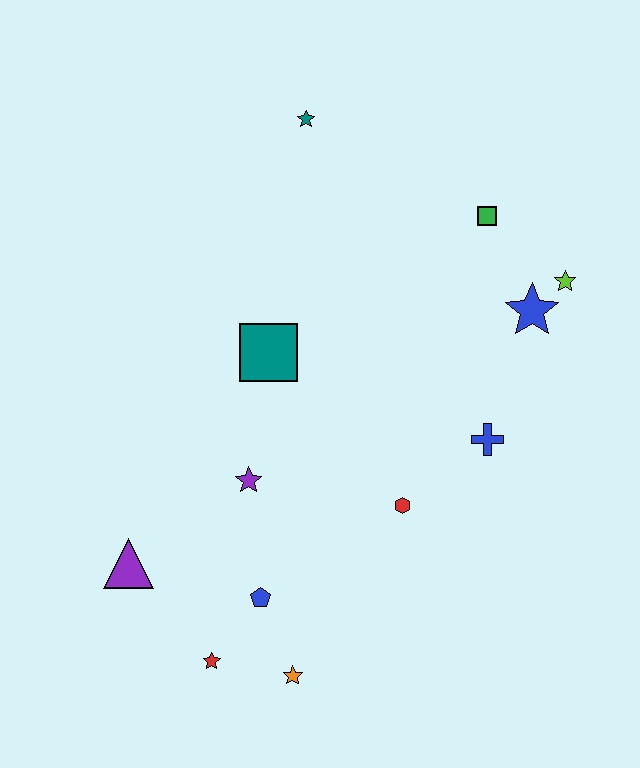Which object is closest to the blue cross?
The red hexagon is closest to the blue cross.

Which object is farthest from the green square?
The red star is farthest from the green square.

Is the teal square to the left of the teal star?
Yes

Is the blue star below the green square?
Yes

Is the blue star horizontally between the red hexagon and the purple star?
No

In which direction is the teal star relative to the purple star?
The teal star is above the purple star.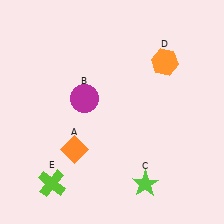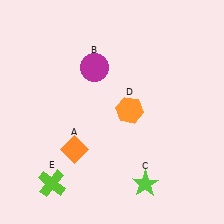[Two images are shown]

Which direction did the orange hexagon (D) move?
The orange hexagon (D) moved down.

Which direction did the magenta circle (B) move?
The magenta circle (B) moved up.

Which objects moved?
The objects that moved are: the magenta circle (B), the orange hexagon (D).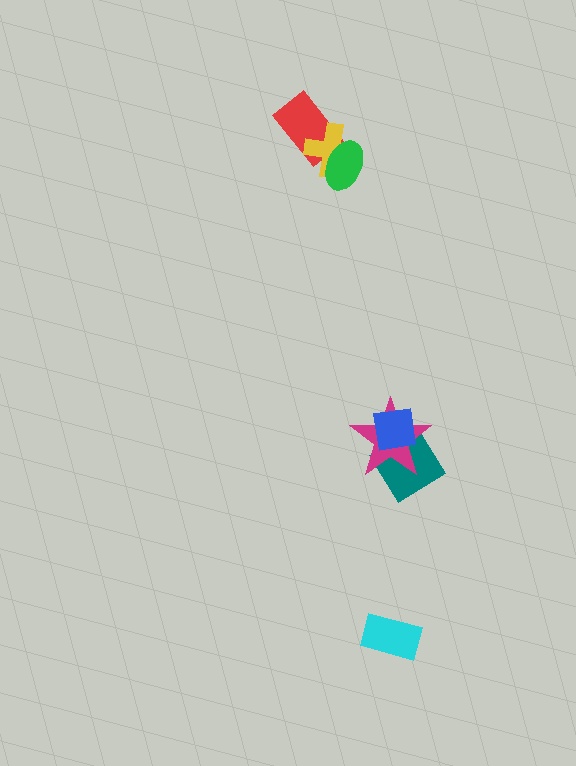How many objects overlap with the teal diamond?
2 objects overlap with the teal diamond.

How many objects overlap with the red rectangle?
2 objects overlap with the red rectangle.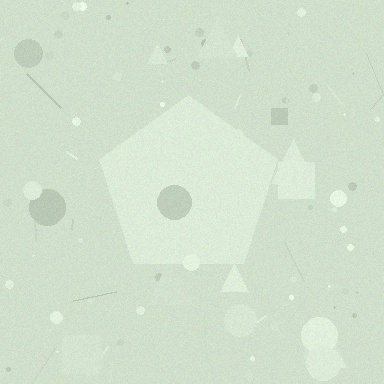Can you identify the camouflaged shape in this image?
The camouflaged shape is a pentagon.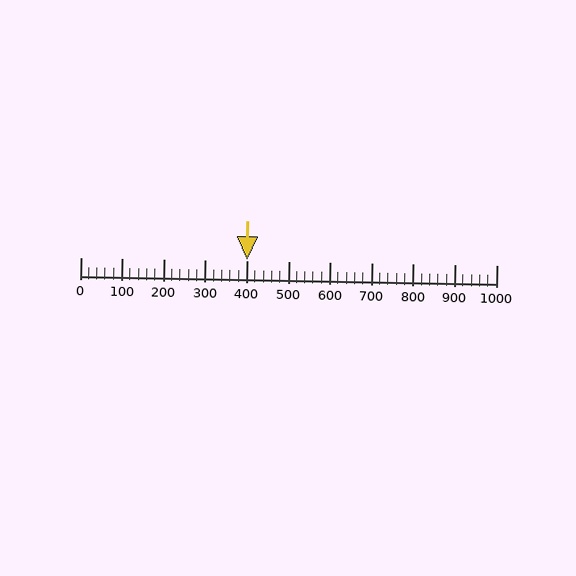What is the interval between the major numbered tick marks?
The major tick marks are spaced 100 units apart.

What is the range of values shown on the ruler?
The ruler shows values from 0 to 1000.